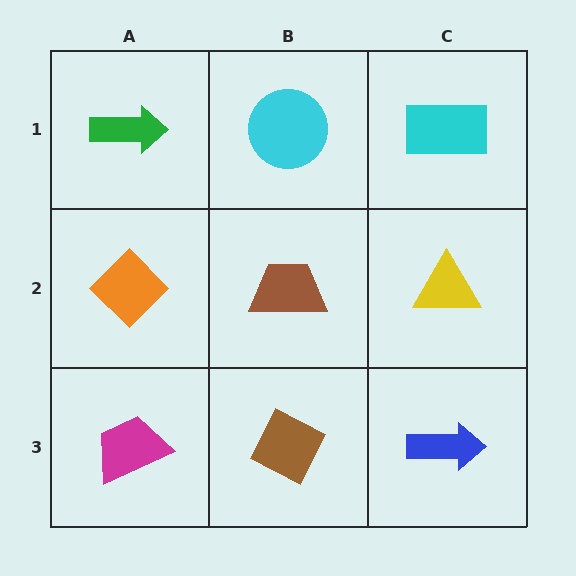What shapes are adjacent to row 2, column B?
A cyan circle (row 1, column B), a brown diamond (row 3, column B), an orange diamond (row 2, column A), a yellow triangle (row 2, column C).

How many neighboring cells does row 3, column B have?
3.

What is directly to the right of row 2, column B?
A yellow triangle.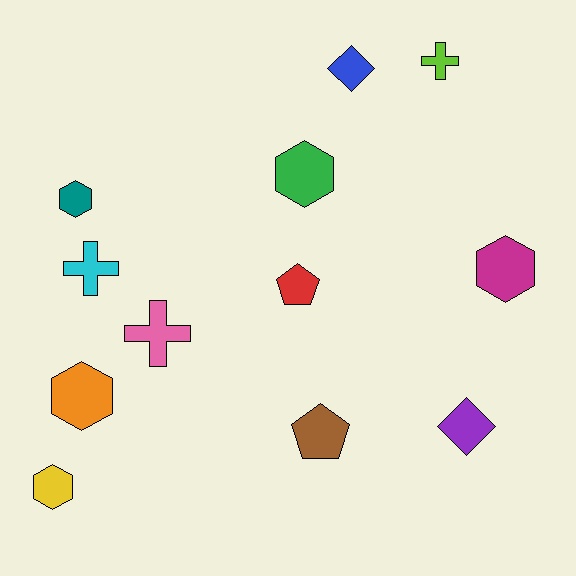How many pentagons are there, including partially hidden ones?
There are 2 pentagons.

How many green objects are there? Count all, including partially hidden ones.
There is 1 green object.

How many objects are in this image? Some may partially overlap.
There are 12 objects.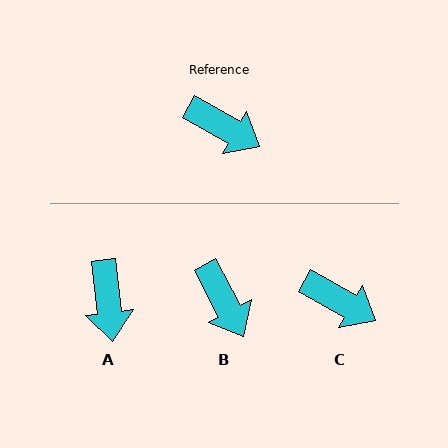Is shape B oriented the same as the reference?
No, it is off by about 33 degrees.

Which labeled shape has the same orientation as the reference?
C.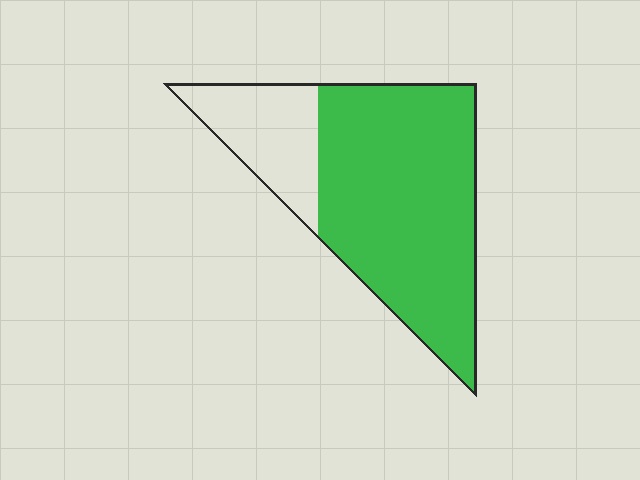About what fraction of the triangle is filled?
About three quarters (3/4).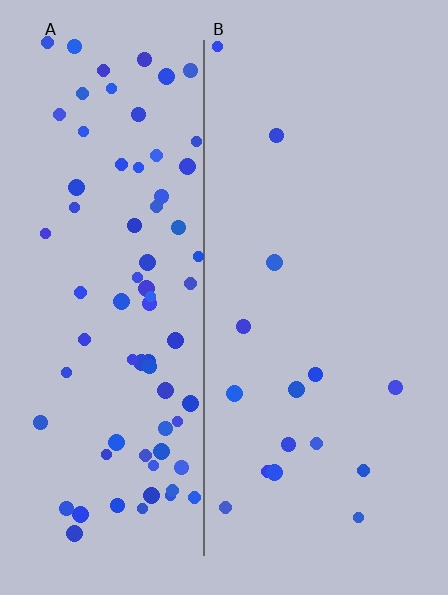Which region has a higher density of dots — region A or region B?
A (the left).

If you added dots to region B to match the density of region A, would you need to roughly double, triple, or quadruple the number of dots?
Approximately quadruple.